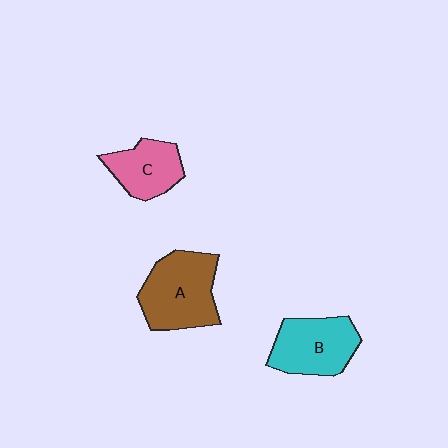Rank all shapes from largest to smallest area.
From largest to smallest: A (brown), B (cyan), C (pink).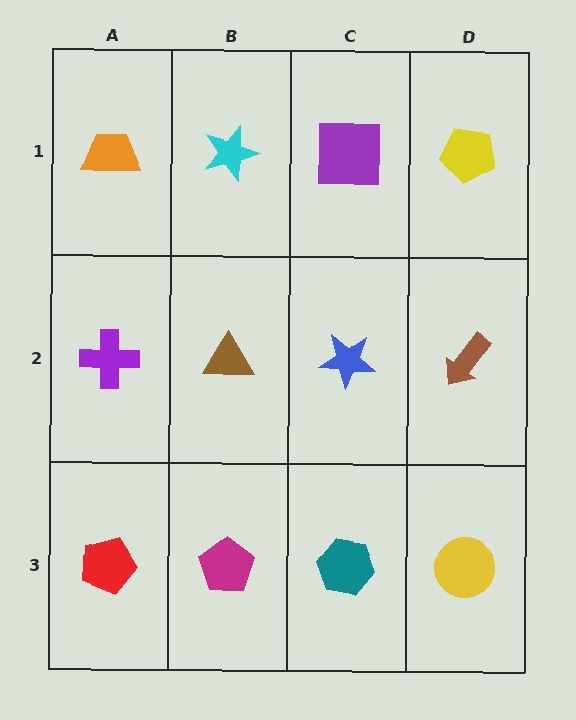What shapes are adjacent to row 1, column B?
A brown triangle (row 2, column B), an orange trapezoid (row 1, column A), a purple square (row 1, column C).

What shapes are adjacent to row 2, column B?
A cyan star (row 1, column B), a magenta pentagon (row 3, column B), a purple cross (row 2, column A), a blue star (row 2, column C).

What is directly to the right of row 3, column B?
A teal hexagon.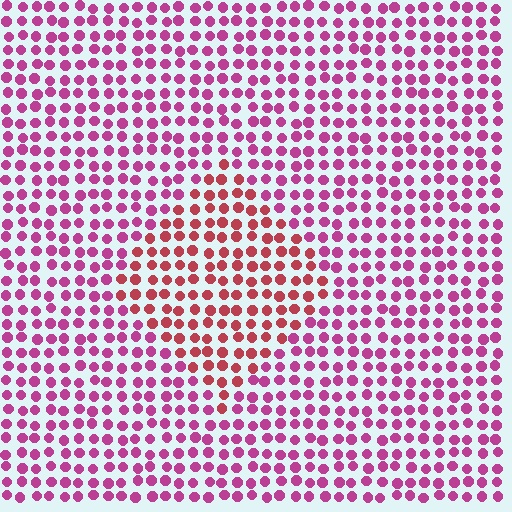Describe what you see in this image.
The image is filled with small magenta elements in a uniform arrangement. A diamond-shaped region is visible where the elements are tinted to a slightly different hue, forming a subtle color boundary.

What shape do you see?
I see a diamond.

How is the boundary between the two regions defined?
The boundary is defined purely by a slight shift in hue (about 33 degrees). Spacing, size, and orientation are identical on both sides.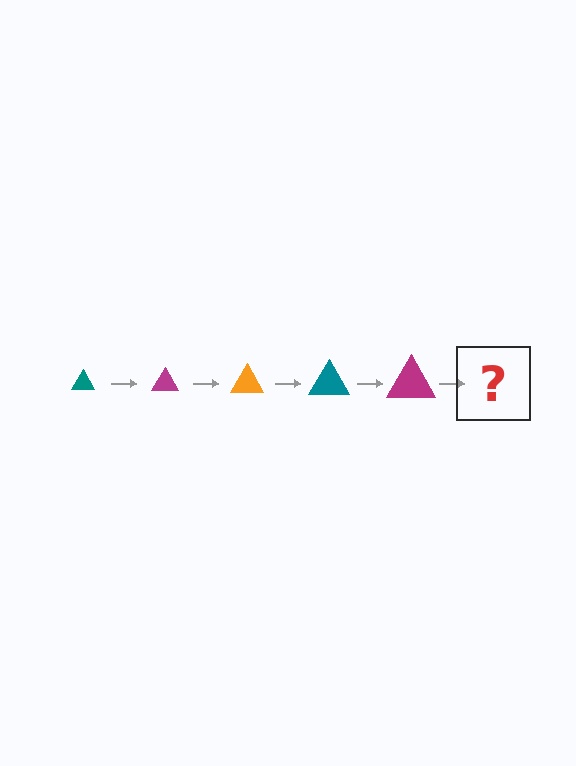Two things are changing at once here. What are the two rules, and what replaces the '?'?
The two rules are that the triangle grows larger each step and the color cycles through teal, magenta, and orange. The '?' should be an orange triangle, larger than the previous one.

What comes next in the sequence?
The next element should be an orange triangle, larger than the previous one.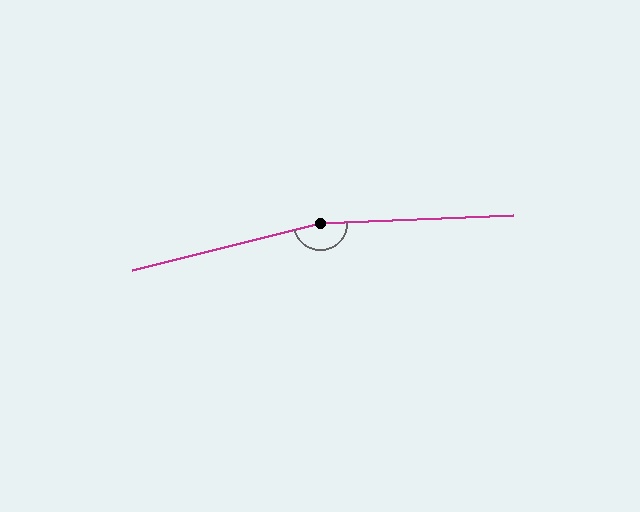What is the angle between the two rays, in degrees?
Approximately 169 degrees.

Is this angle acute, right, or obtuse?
It is obtuse.